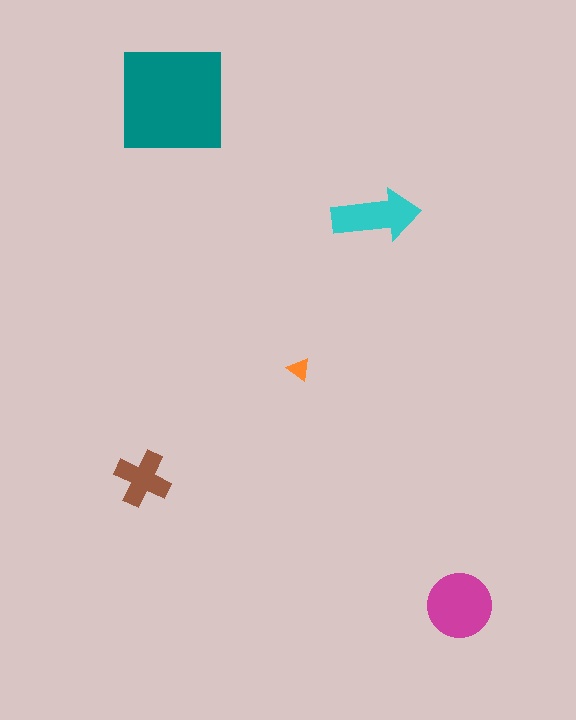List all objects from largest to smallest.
The teal square, the magenta circle, the cyan arrow, the brown cross, the orange triangle.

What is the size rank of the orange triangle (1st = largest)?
5th.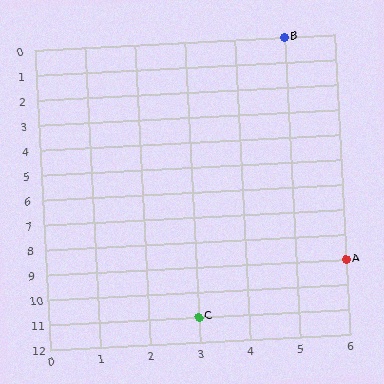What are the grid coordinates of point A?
Point A is at grid coordinates (6, 9).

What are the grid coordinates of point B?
Point B is at grid coordinates (5, 0).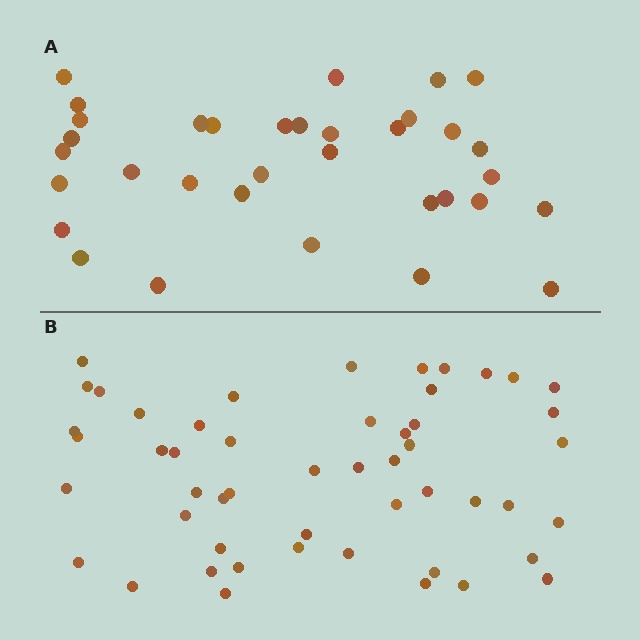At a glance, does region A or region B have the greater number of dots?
Region B (the bottom region) has more dots.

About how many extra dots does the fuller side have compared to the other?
Region B has approximately 15 more dots than region A.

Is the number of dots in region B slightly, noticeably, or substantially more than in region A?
Region B has substantially more. The ratio is roughly 1.5 to 1.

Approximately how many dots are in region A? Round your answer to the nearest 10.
About 30 dots. (The exact count is 34, which rounds to 30.)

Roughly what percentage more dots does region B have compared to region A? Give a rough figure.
About 50% more.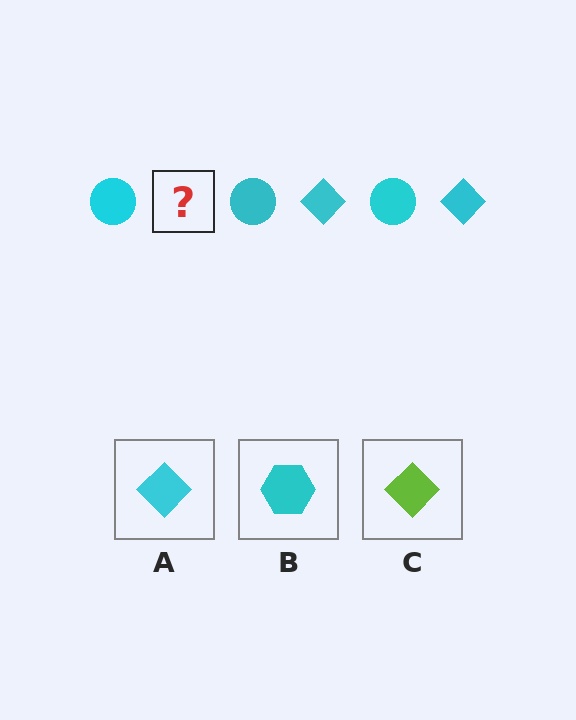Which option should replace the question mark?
Option A.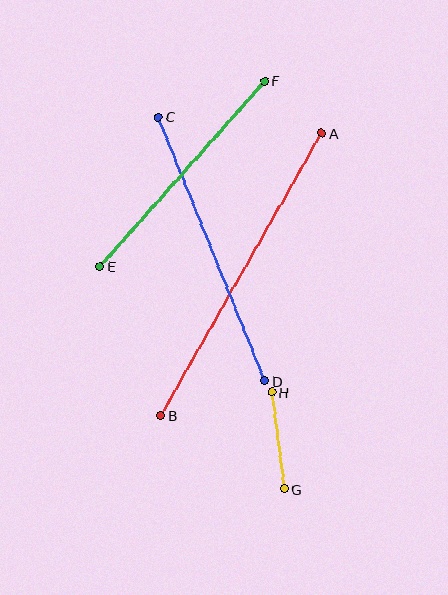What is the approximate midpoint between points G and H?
The midpoint is at approximately (278, 441) pixels.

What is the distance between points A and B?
The distance is approximately 325 pixels.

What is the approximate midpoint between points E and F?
The midpoint is at approximately (182, 174) pixels.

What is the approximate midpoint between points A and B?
The midpoint is at approximately (241, 274) pixels.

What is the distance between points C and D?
The distance is approximately 284 pixels.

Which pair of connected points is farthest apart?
Points A and B are farthest apart.